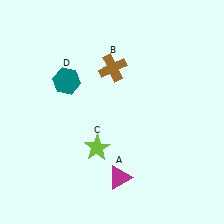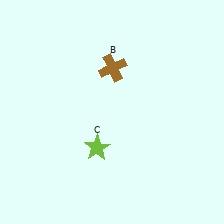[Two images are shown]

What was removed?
The magenta triangle (A), the teal hexagon (D) were removed in Image 2.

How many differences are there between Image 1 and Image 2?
There are 2 differences between the two images.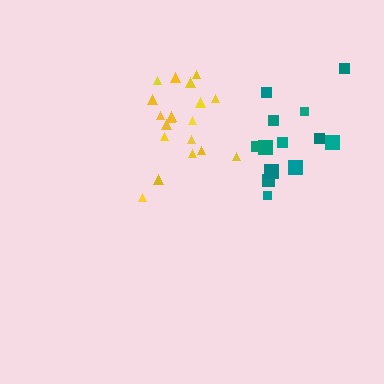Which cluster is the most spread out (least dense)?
Teal.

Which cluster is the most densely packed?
Yellow.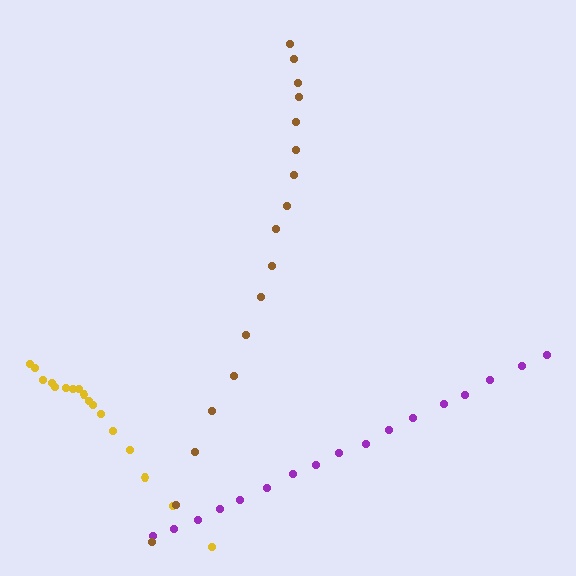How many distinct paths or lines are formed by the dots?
There are 3 distinct paths.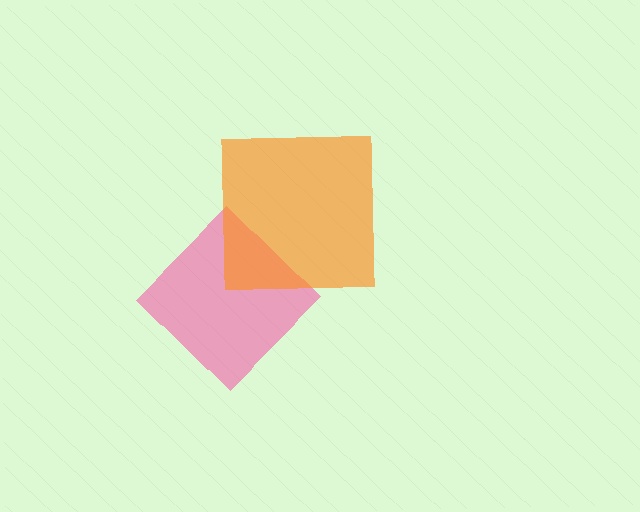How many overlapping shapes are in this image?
There are 2 overlapping shapes in the image.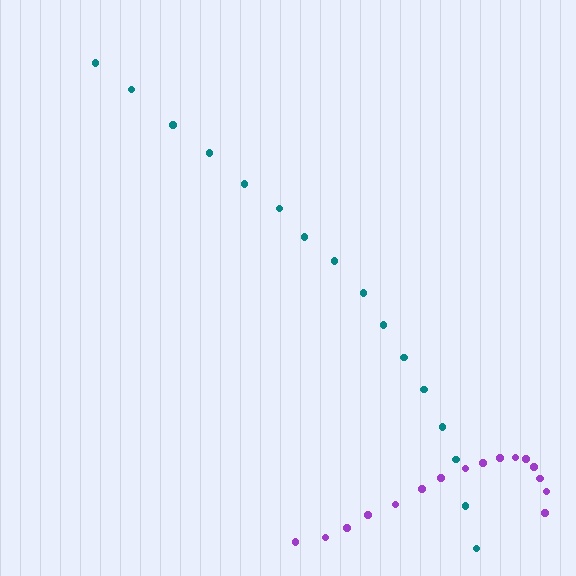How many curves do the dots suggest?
There are 2 distinct paths.